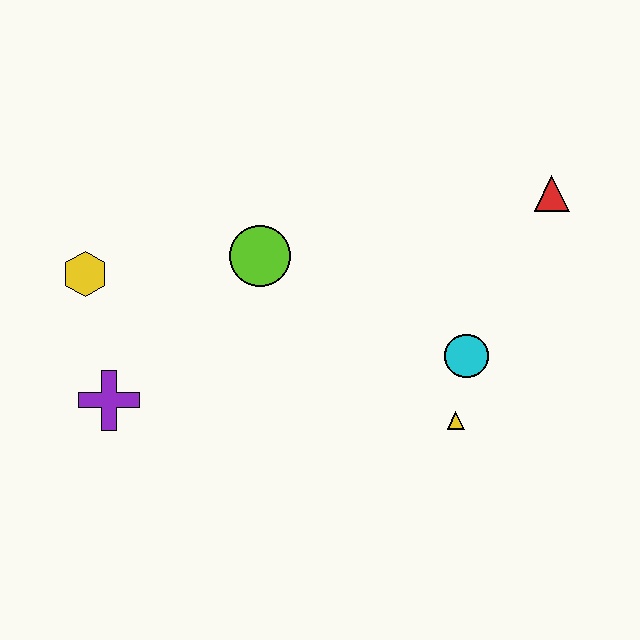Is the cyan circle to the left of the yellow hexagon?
No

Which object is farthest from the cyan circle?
The yellow hexagon is farthest from the cyan circle.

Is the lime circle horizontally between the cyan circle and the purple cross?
Yes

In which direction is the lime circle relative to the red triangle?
The lime circle is to the left of the red triangle.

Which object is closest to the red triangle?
The cyan circle is closest to the red triangle.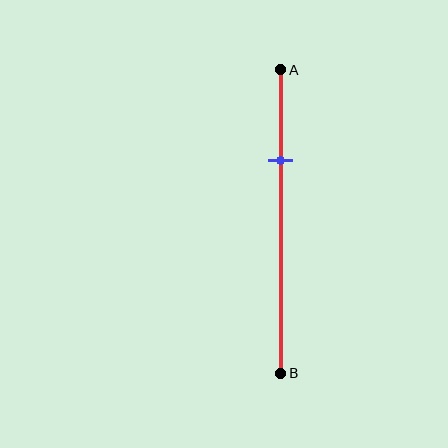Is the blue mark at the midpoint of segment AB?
No, the mark is at about 30% from A, not at the 50% midpoint.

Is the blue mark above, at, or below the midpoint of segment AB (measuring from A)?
The blue mark is above the midpoint of segment AB.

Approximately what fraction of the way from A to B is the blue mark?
The blue mark is approximately 30% of the way from A to B.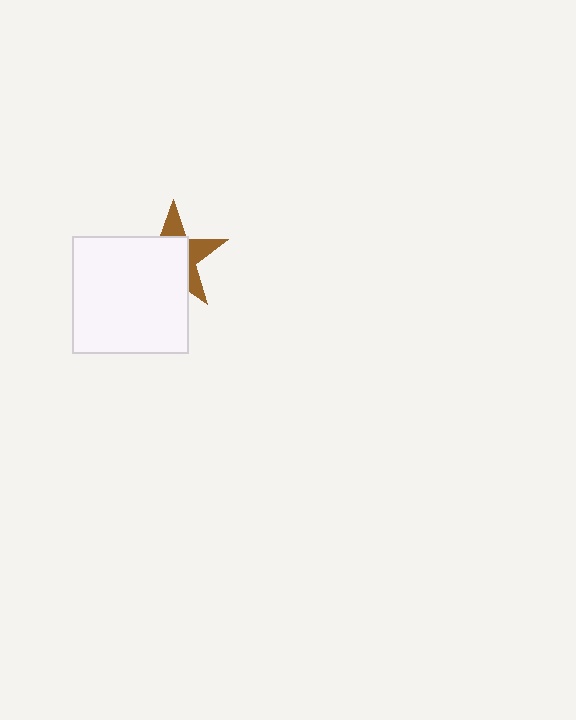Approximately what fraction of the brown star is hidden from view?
Roughly 64% of the brown star is hidden behind the white rectangle.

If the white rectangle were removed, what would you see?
You would see the complete brown star.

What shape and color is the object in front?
The object in front is a white rectangle.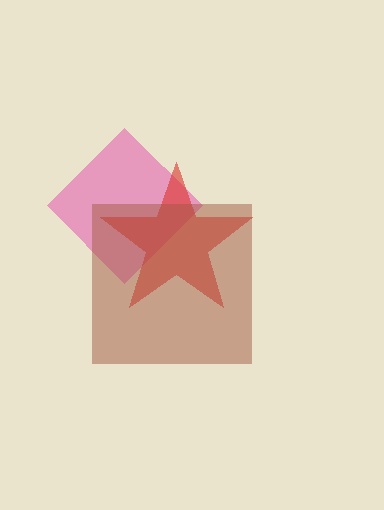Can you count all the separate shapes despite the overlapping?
Yes, there are 3 separate shapes.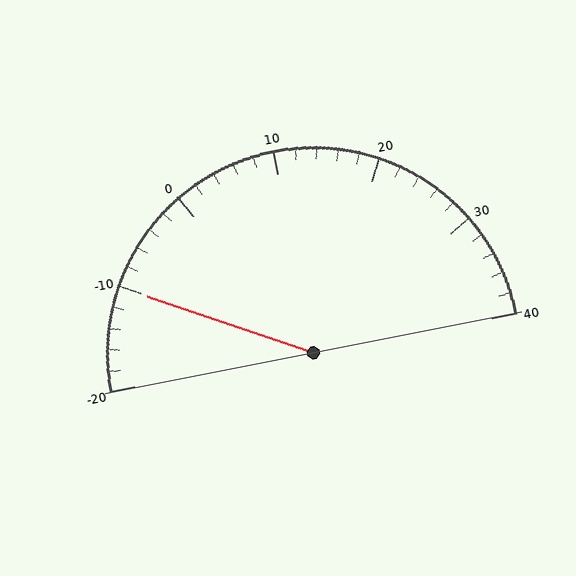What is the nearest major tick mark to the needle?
The nearest major tick mark is -10.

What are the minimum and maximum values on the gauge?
The gauge ranges from -20 to 40.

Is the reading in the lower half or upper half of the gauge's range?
The reading is in the lower half of the range (-20 to 40).